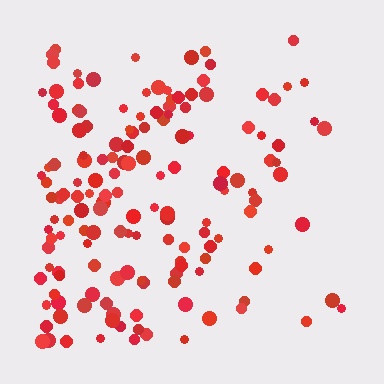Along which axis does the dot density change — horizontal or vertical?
Horizontal.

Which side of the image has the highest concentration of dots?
The left.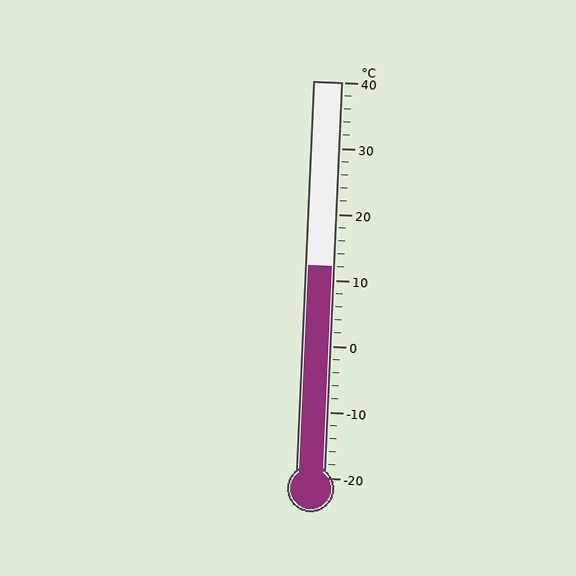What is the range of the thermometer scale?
The thermometer scale ranges from -20°C to 40°C.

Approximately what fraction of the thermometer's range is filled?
The thermometer is filled to approximately 55% of its range.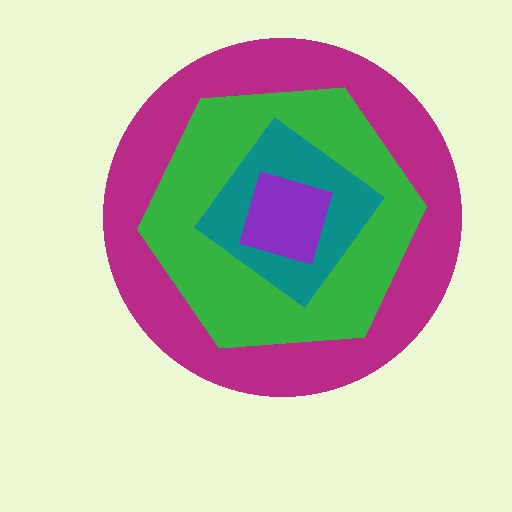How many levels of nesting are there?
4.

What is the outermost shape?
The magenta circle.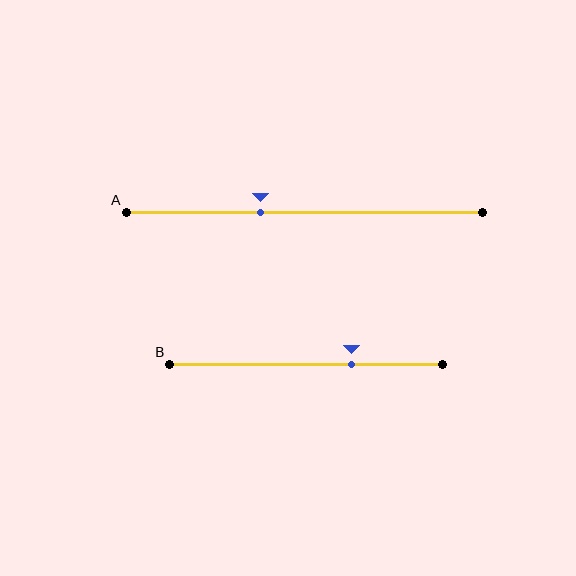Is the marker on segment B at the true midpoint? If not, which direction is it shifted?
No, the marker on segment B is shifted to the right by about 17% of the segment length.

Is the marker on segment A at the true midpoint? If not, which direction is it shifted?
No, the marker on segment A is shifted to the left by about 12% of the segment length.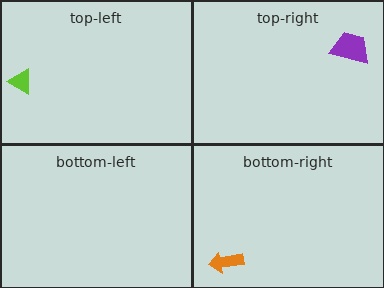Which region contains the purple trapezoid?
The top-right region.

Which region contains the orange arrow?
The bottom-right region.